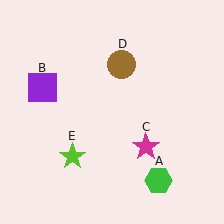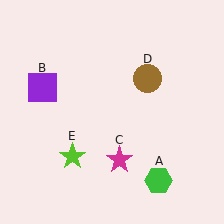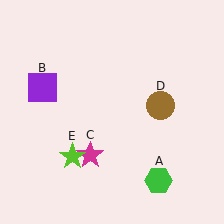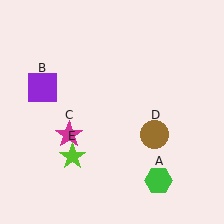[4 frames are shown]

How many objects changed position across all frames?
2 objects changed position: magenta star (object C), brown circle (object D).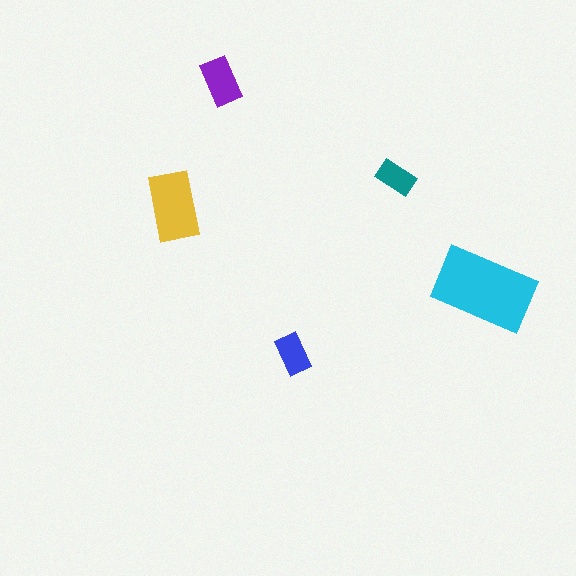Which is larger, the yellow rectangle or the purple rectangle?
The yellow one.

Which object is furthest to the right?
The cyan rectangle is rightmost.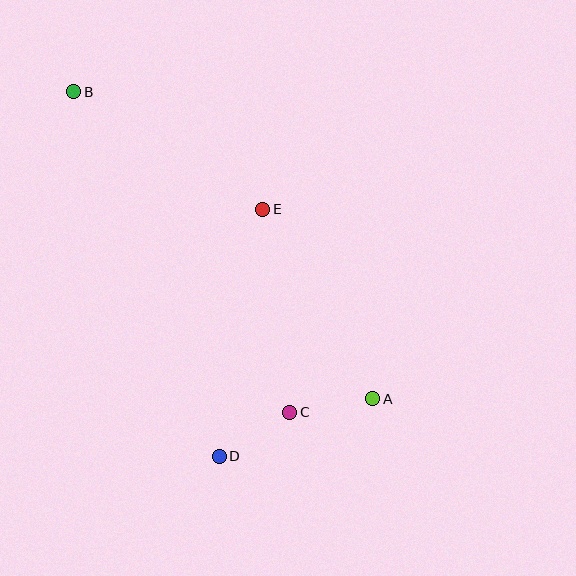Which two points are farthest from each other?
Points A and B are farthest from each other.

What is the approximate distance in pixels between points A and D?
The distance between A and D is approximately 164 pixels.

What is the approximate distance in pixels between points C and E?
The distance between C and E is approximately 205 pixels.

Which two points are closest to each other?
Points C and D are closest to each other.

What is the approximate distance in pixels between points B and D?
The distance between B and D is approximately 393 pixels.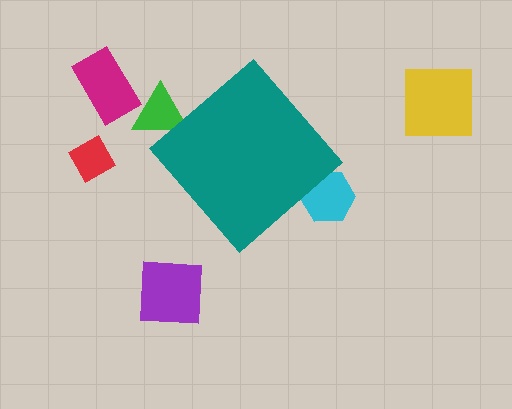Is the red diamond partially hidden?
No, the red diamond is fully visible.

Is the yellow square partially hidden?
No, the yellow square is fully visible.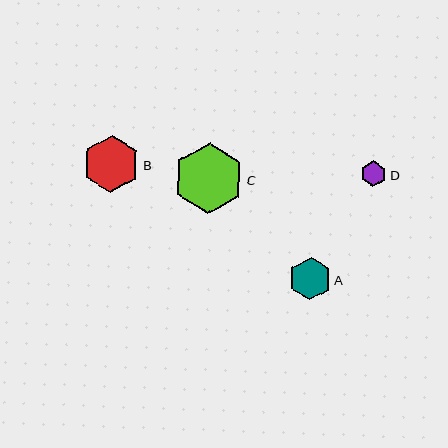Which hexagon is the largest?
Hexagon C is the largest with a size of approximately 70 pixels.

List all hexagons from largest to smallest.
From largest to smallest: C, B, A, D.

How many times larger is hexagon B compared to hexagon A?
Hexagon B is approximately 1.3 times the size of hexagon A.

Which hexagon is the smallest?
Hexagon D is the smallest with a size of approximately 26 pixels.